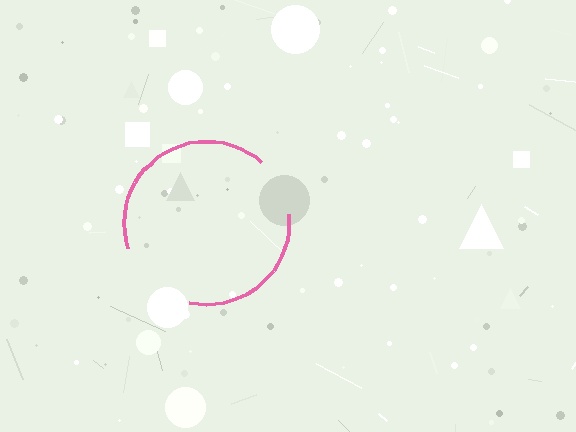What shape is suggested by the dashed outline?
The dashed outline suggests a circle.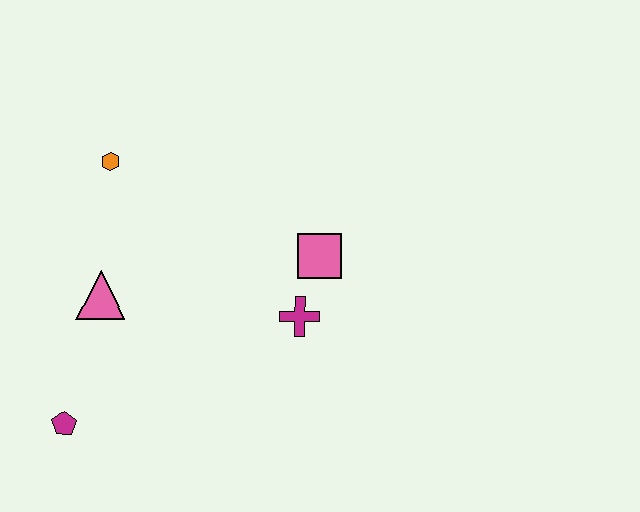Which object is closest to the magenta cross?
The pink square is closest to the magenta cross.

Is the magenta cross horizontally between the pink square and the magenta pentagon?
Yes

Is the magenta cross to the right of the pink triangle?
Yes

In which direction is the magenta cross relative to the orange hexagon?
The magenta cross is to the right of the orange hexagon.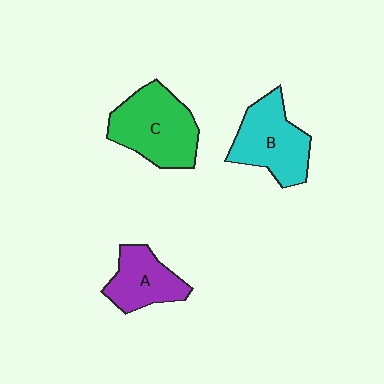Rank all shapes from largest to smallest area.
From largest to smallest: C (green), B (cyan), A (purple).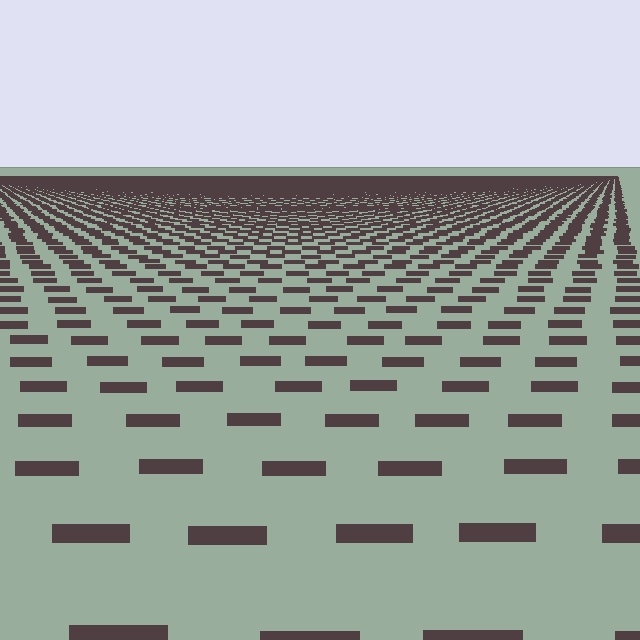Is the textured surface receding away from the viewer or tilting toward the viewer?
The surface is receding away from the viewer. Texture elements get smaller and denser toward the top.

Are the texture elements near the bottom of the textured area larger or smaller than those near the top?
Larger. Near the bottom, elements are closer to the viewer and appear at a bigger on-screen size.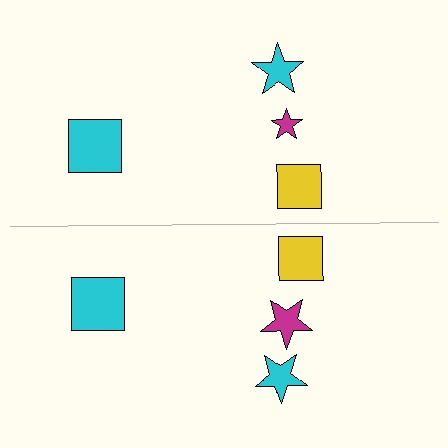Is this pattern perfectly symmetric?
No, the pattern is not perfectly symmetric. The magenta star on the bottom side has a different size than its mirror counterpart.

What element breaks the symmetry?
The magenta star on the bottom side has a different size than its mirror counterpart.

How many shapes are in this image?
There are 8 shapes in this image.